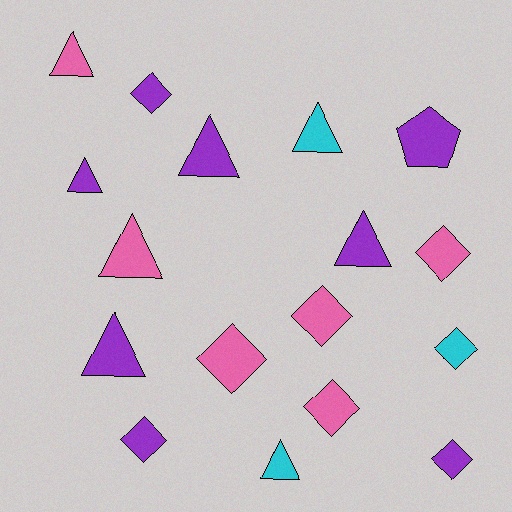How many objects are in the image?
There are 17 objects.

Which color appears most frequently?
Purple, with 8 objects.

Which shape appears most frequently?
Triangle, with 8 objects.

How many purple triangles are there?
There are 4 purple triangles.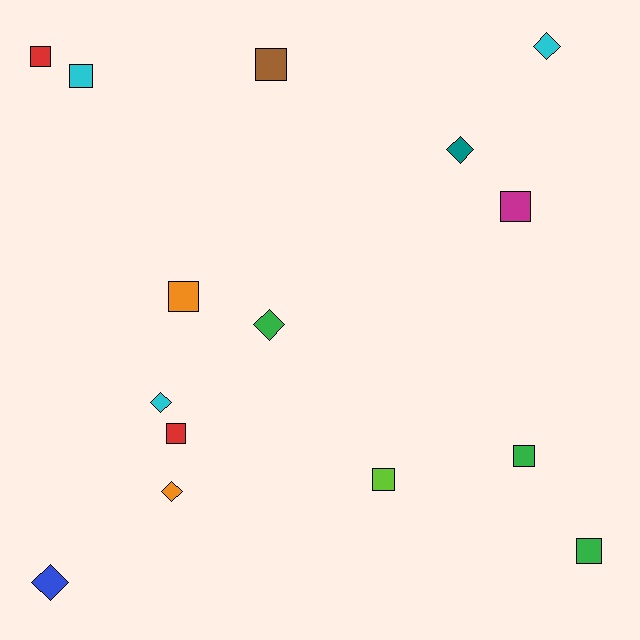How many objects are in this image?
There are 15 objects.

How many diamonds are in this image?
There are 6 diamonds.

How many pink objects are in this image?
There are no pink objects.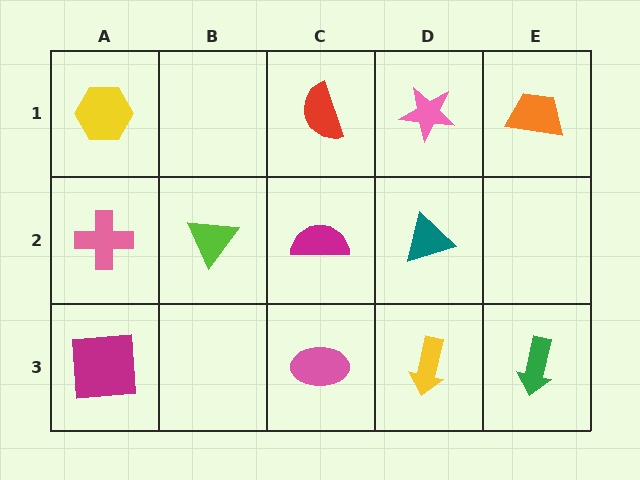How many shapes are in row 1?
4 shapes.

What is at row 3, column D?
A yellow arrow.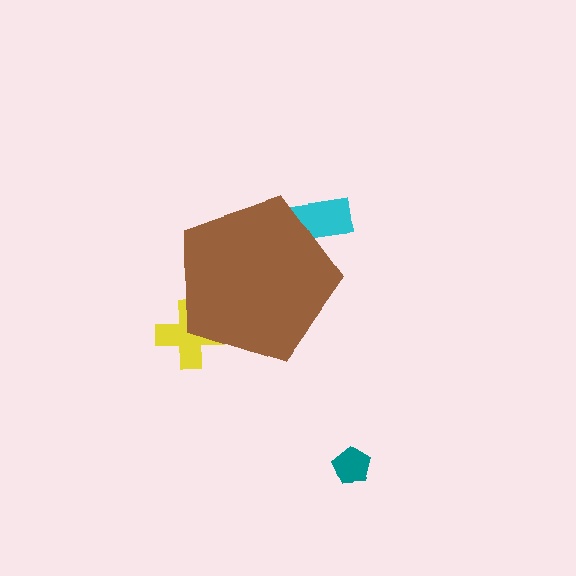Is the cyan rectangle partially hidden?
Yes, the cyan rectangle is partially hidden behind the brown pentagon.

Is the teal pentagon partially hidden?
No, the teal pentagon is fully visible.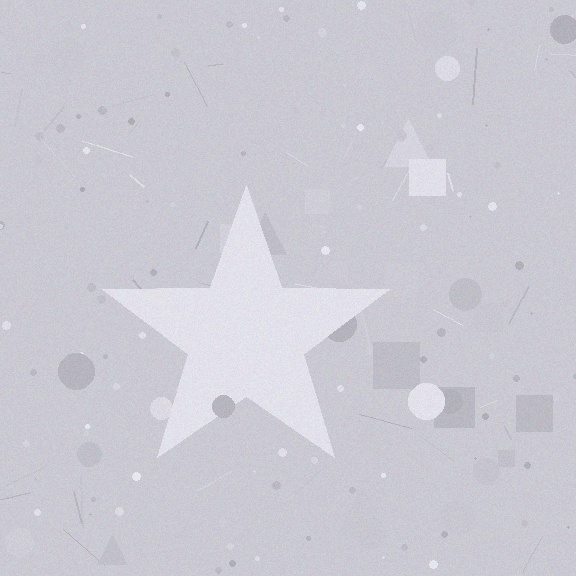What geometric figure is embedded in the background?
A star is embedded in the background.